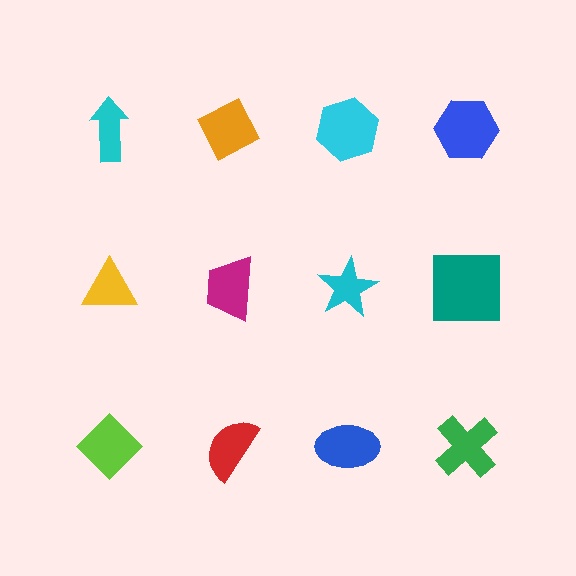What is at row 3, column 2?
A red semicircle.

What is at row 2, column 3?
A cyan star.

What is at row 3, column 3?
A blue ellipse.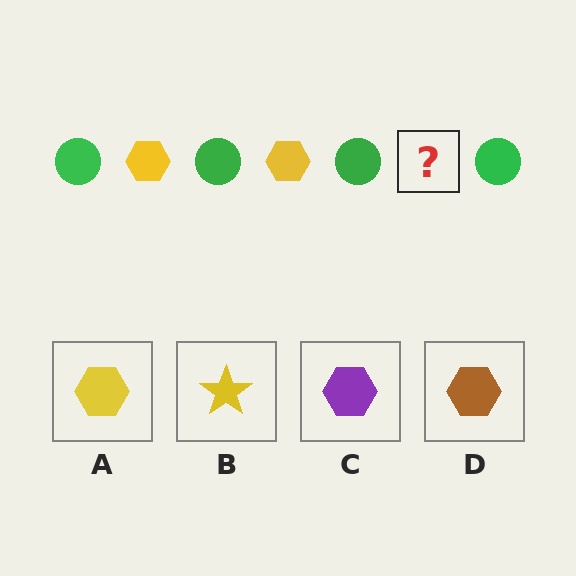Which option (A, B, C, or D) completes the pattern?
A.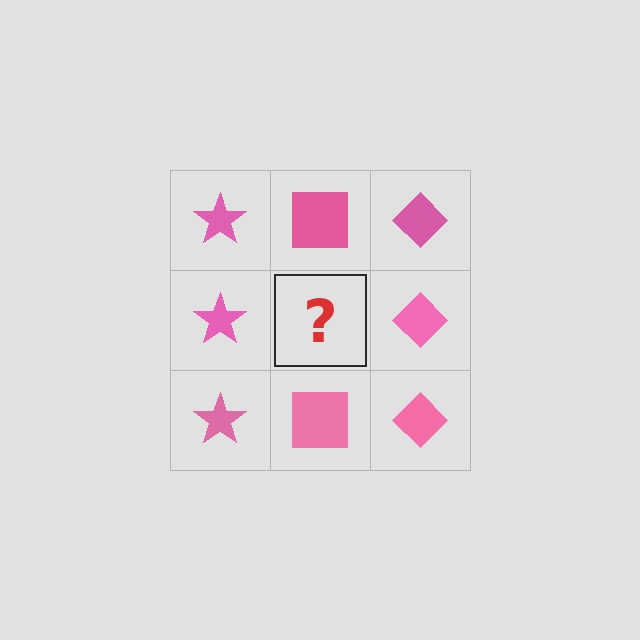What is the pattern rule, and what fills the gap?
The rule is that each column has a consistent shape. The gap should be filled with a pink square.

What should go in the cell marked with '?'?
The missing cell should contain a pink square.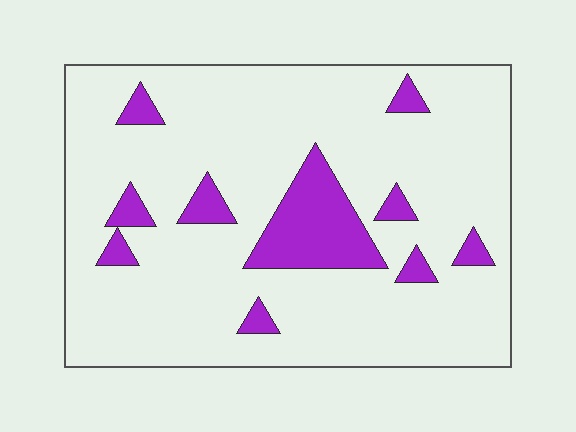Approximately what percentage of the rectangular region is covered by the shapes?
Approximately 15%.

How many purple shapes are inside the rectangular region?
10.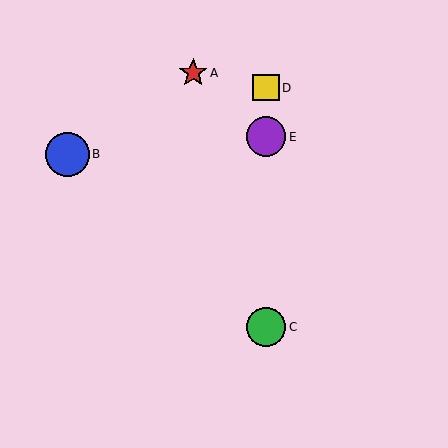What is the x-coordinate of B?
Object B is at x≈68.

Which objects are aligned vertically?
Objects C, D, E are aligned vertically.